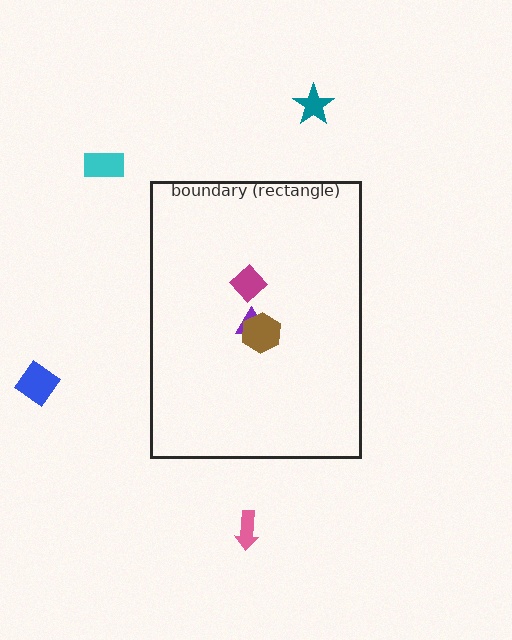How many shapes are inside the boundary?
3 inside, 4 outside.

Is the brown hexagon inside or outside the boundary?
Inside.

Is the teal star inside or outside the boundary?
Outside.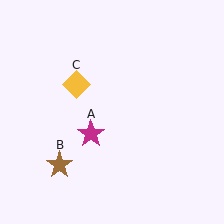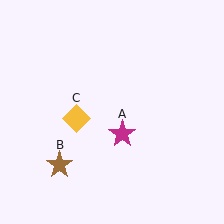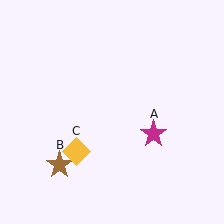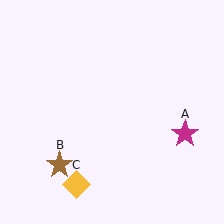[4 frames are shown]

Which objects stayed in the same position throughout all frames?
Brown star (object B) remained stationary.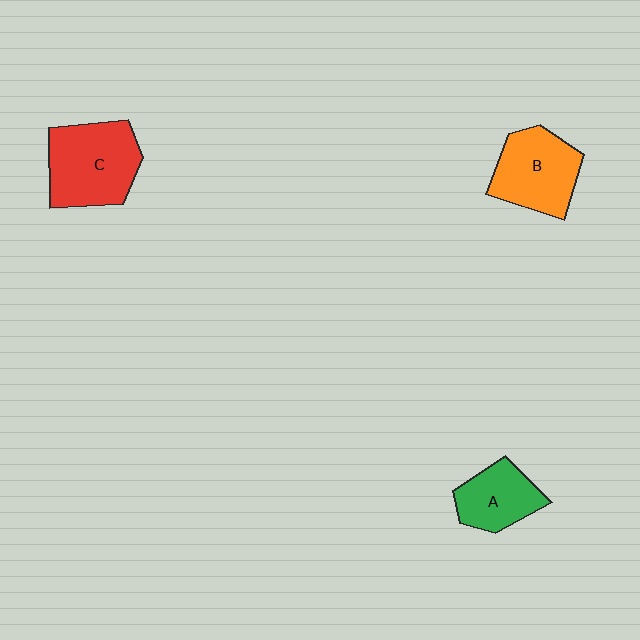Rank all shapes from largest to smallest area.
From largest to smallest: C (red), B (orange), A (green).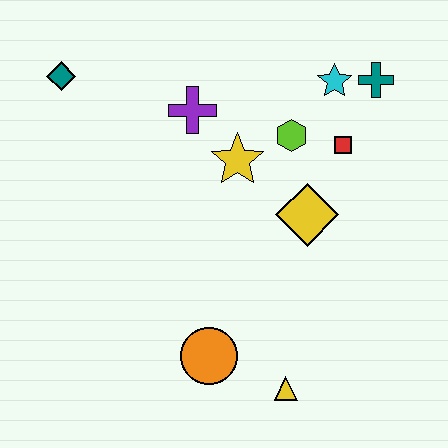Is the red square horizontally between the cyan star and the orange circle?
No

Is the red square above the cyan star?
No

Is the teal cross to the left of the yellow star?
No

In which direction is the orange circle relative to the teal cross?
The orange circle is below the teal cross.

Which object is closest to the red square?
The lime hexagon is closest to the red square.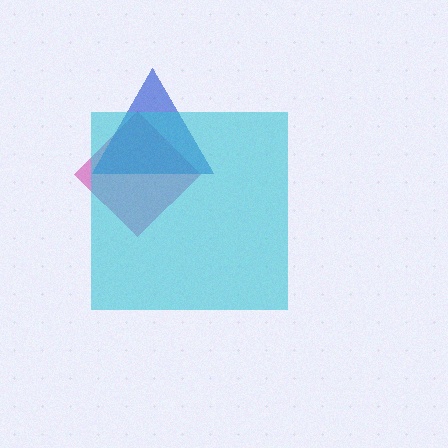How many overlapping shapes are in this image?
There are 3 overlapping shapes in the image.